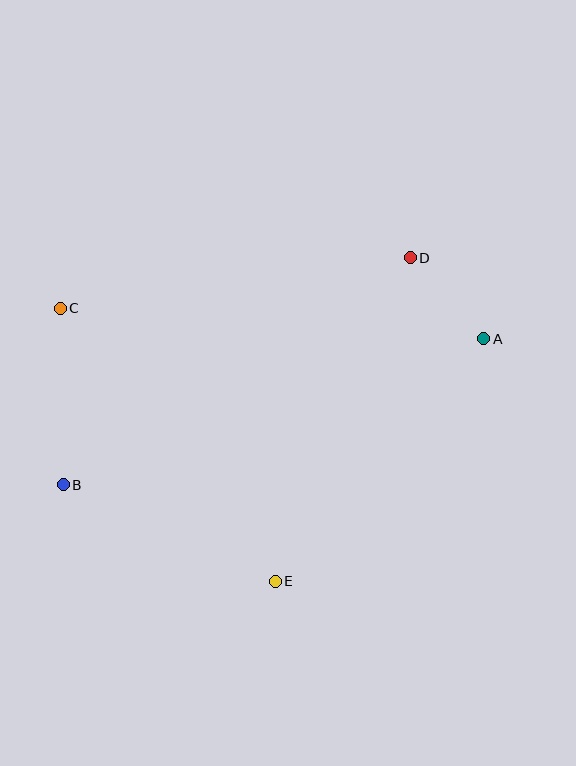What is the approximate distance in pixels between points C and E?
The distance between C and E is approximately 347 pixels.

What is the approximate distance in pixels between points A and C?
The distance between A and C is approximately 424 pixels.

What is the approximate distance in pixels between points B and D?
The distance between B and D is approximately 415 pixels.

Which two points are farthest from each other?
Points A and B are farthest from each other.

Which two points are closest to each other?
Points A and D are closest to each other.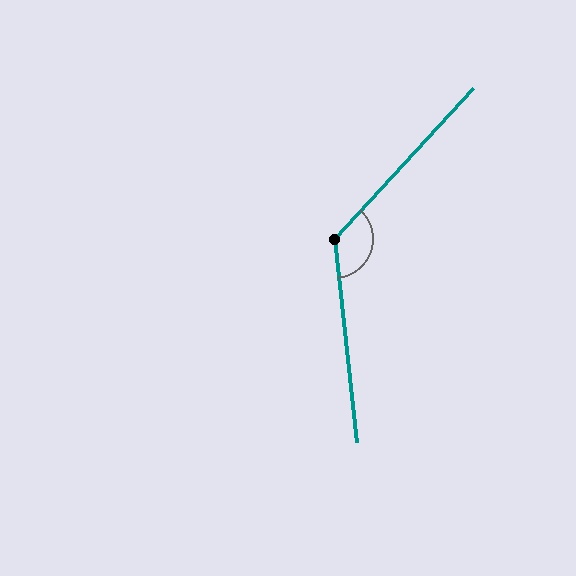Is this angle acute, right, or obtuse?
It is obtuse.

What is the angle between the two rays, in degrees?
Approximately 131 degrees.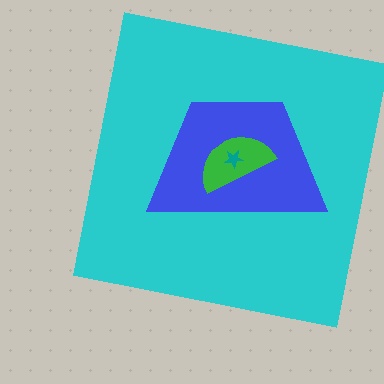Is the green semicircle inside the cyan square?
Yes.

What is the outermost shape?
The cyan square.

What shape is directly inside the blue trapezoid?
The green semicircle.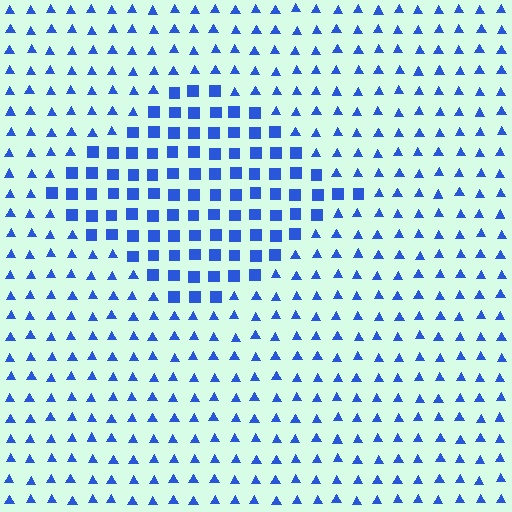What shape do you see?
I see a diamond.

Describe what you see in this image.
The image is filled with small blue elements arranged in a uniform grid. A diamond-shaped region contains squares, while the surrounding area contains triangles. The boundary is defined purely by the change in element shape.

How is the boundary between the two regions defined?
The boundary is defined by a change in element shape: squares inside vs. triangles outside. All elements share the same color and spacing.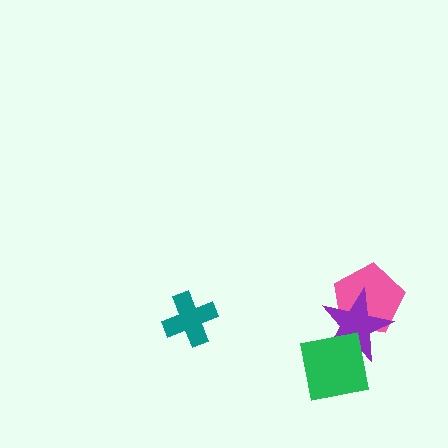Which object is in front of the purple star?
The green square is in front of the purple star.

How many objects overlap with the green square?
1 object overlaps with the green square.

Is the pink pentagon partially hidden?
Yes, it is partially covered by another shape.